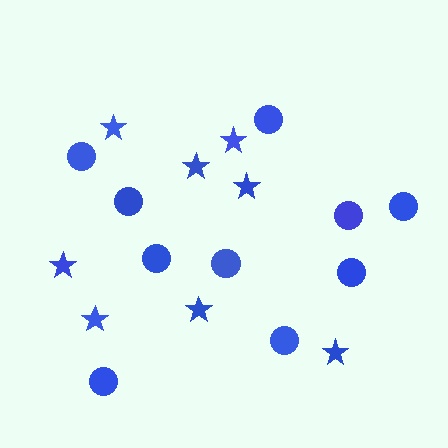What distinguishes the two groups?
There are 2 groups: one group of circles (10) and one group of stars (8).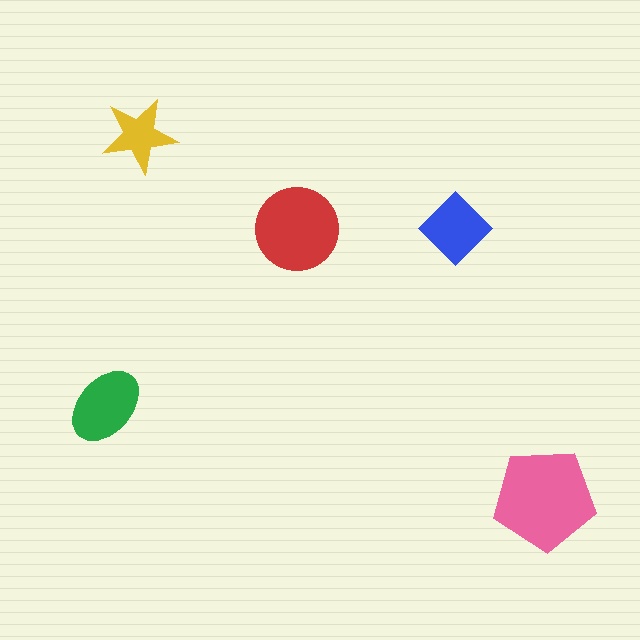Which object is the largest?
The pink pentagon.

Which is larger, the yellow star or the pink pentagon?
The pink pentagon.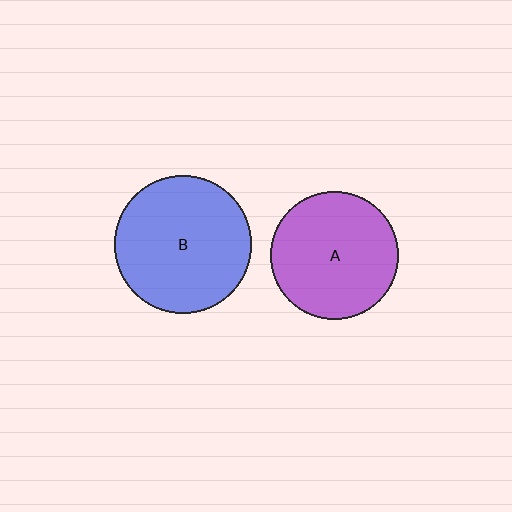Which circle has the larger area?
Circle B (blue).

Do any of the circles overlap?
No, none of the circles overlap.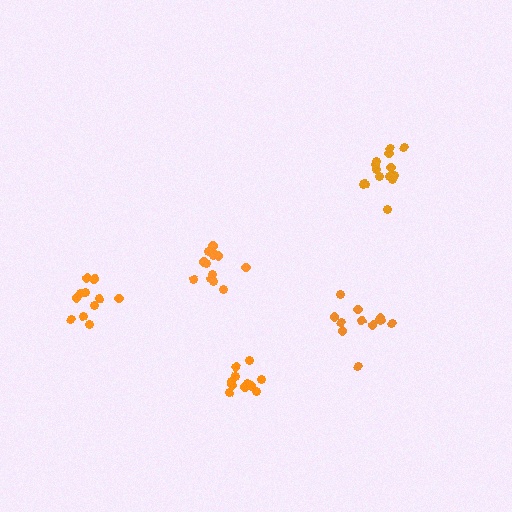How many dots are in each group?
Group 1: 13 dots, Group 2: 12 dots, Group 3: 11 dots, Group 4: 15 dots, Group 5: 11 dots (62 total).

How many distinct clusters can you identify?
There are 5 distinct clusters.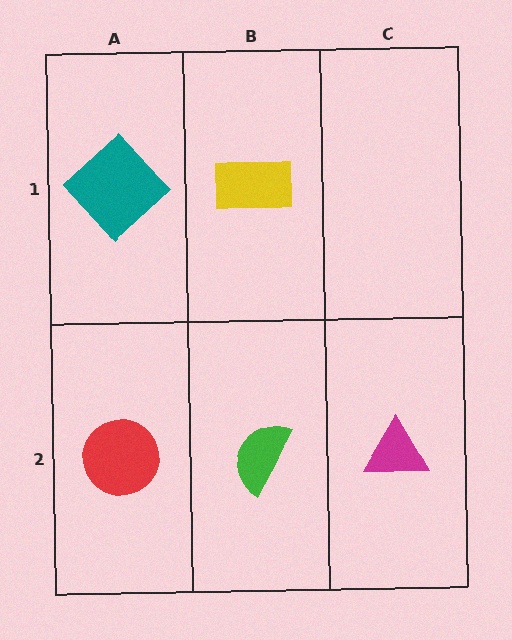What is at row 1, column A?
A teal diamond.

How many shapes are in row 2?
3 shapes.